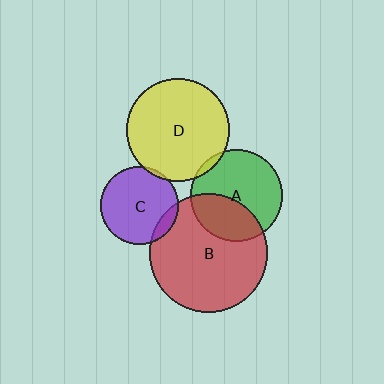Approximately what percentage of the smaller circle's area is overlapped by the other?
Approximately 5%.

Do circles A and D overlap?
Yes.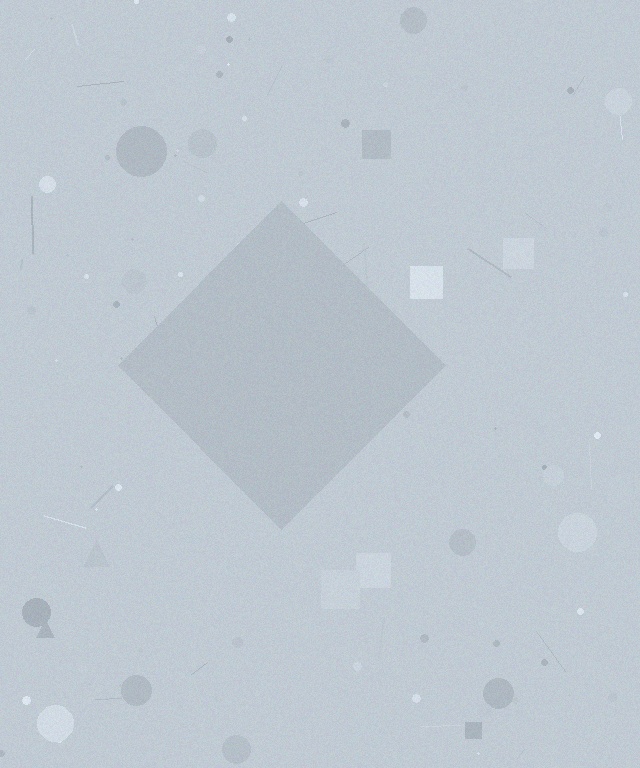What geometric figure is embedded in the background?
A diamond is embedded in the background.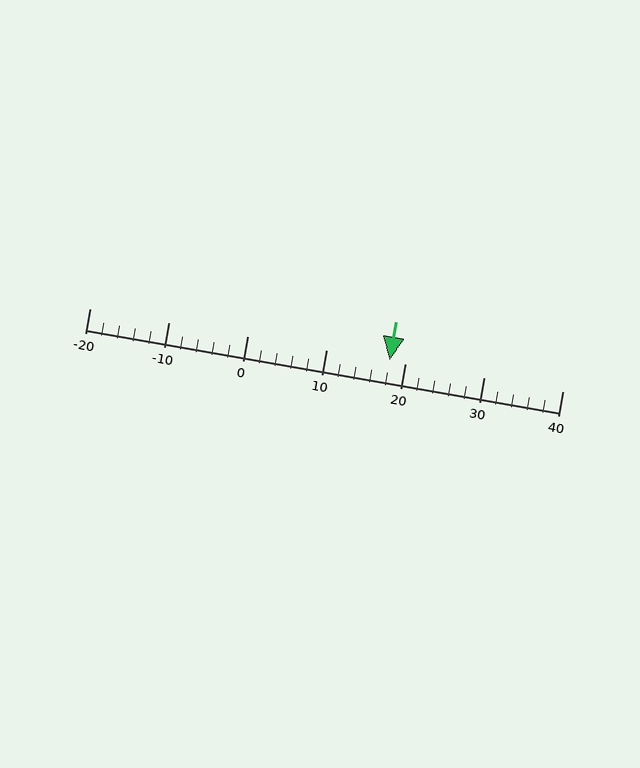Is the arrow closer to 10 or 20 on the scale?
The arrow is closer to 20.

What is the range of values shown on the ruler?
The ruler shows values from -20 to 40.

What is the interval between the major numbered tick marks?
The major tick marks are spaced 10 units apart.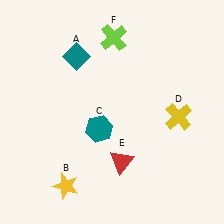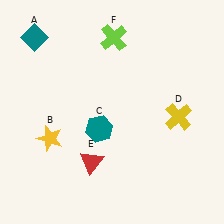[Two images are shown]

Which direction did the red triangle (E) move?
The red triangle (E) moved left.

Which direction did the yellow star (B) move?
The yellow star (B) moved up.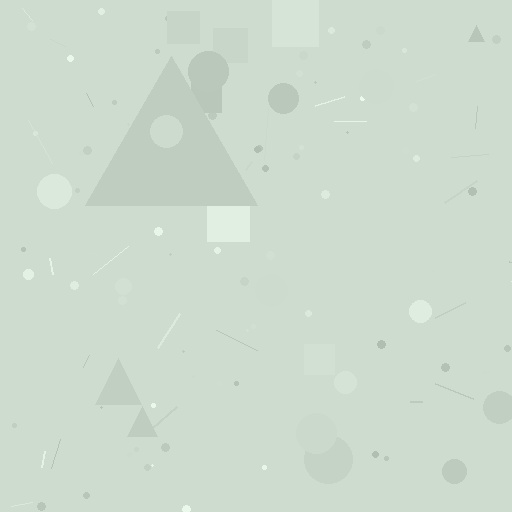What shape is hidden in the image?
A triangle is hidden in the image.